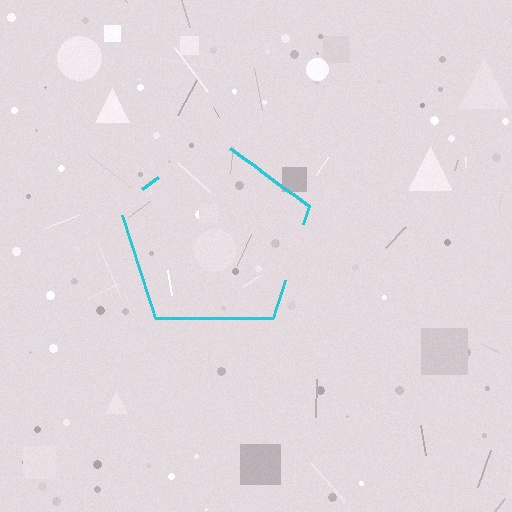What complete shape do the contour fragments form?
The contour fragments form a pentagon.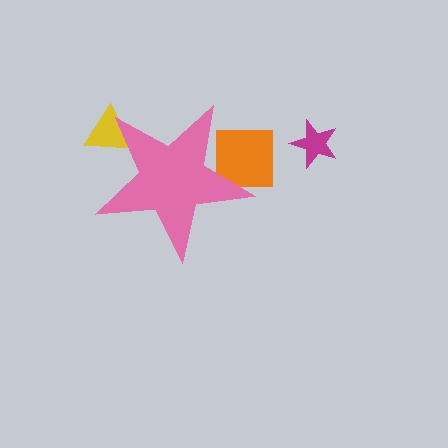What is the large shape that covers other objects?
A pink star.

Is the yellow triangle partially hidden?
Yes, the yellow triangle is partially hidden behind the pink star.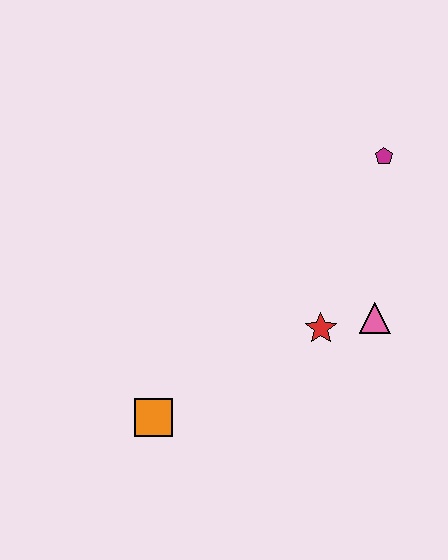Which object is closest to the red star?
The pink triangle is closest to the red star.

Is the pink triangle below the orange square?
No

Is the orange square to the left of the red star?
Yes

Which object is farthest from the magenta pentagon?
The orange square is farthest from the magenta pentagon.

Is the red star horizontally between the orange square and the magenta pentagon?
Yes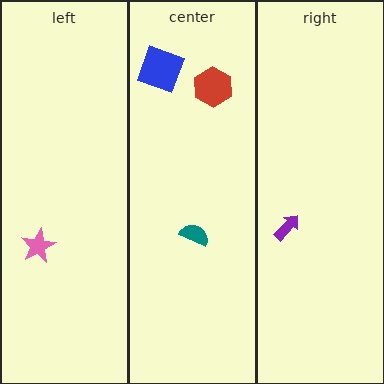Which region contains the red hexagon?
The center region.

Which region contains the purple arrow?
The right region.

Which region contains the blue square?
The center region.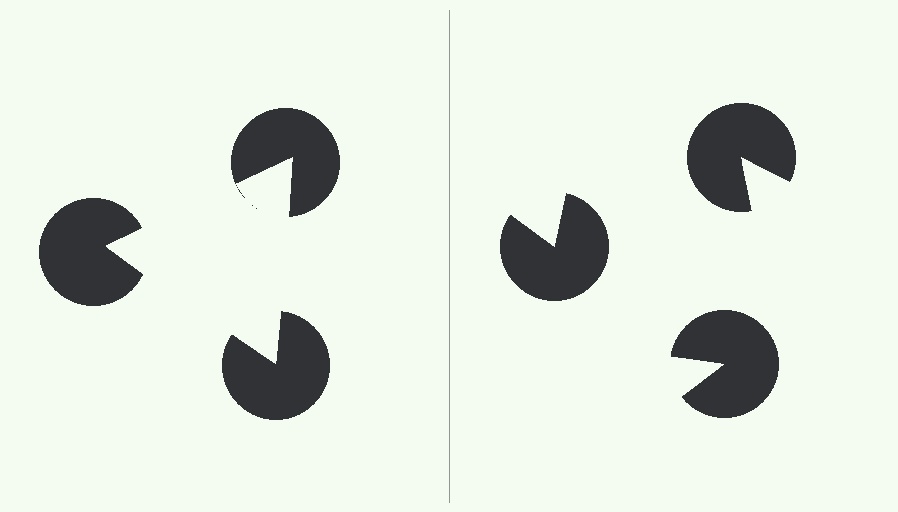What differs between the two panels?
The pac-man discs are positioned identically on both sides; only the wedge orientations differ. On the left they align to a triangle; on the right they are misaligned.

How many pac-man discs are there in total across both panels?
6 — 3 on each side.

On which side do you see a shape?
An illusory triangle appears on the left side. On the right side the wedge cuts are rotated, so no coherent shape forms.